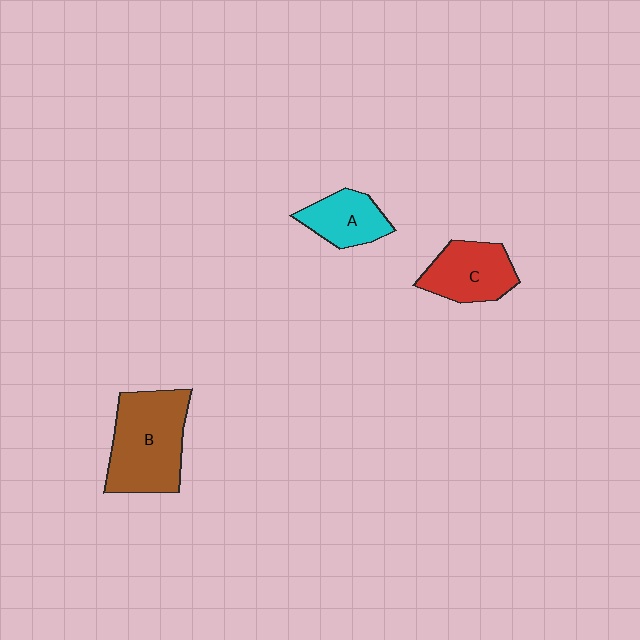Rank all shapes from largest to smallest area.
From largest to smallest: B (brown), C (red), A (cyan).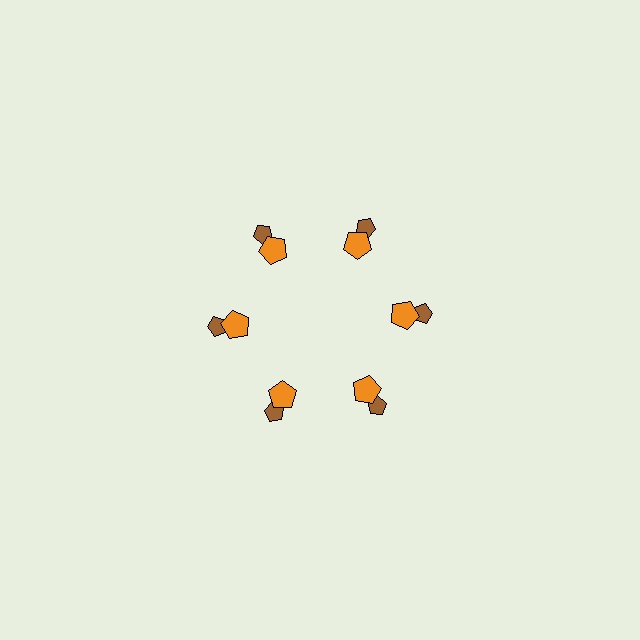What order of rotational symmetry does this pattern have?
This pattern has 6-fold rotational symmetry.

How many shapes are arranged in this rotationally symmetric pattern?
There are 12 shapes, arranged in 6 groups of 2.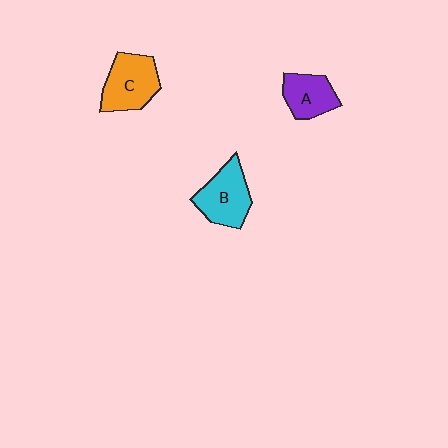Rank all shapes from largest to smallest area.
From largest to smallest: C (orange), B (cyan), A (purple).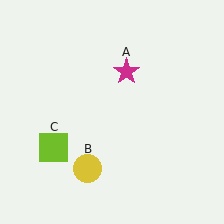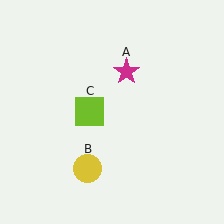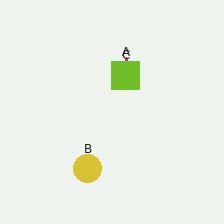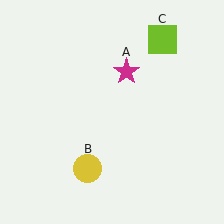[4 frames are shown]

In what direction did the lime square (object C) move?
The lime square (object C) moved up and to the right.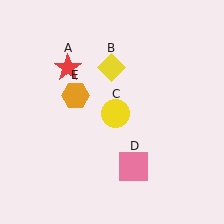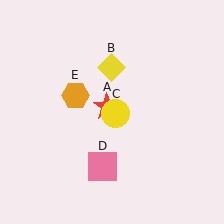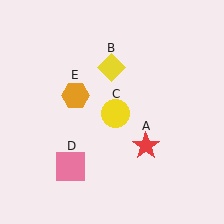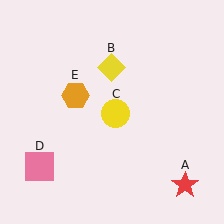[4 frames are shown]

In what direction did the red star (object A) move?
The red star (object A) moved down and to the right.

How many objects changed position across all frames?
2 objects changed position: red star (object A), pink square (object D).